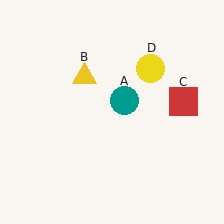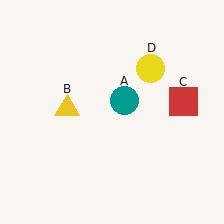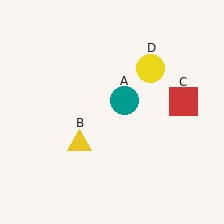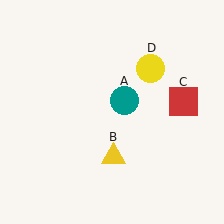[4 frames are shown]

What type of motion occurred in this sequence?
The yellow triangle (object B) rotated counterclockwise around the center of the scene.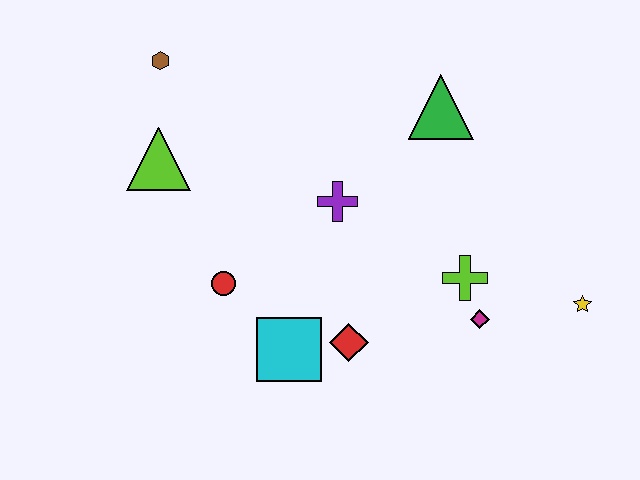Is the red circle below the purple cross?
Yes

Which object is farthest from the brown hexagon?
The yellow star is farthest from the brown hexagon.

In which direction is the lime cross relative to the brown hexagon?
The lime cross is to the right of the brown hexagon.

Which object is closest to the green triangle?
The purple cross is closest to the green triangle.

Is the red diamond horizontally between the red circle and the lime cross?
Yes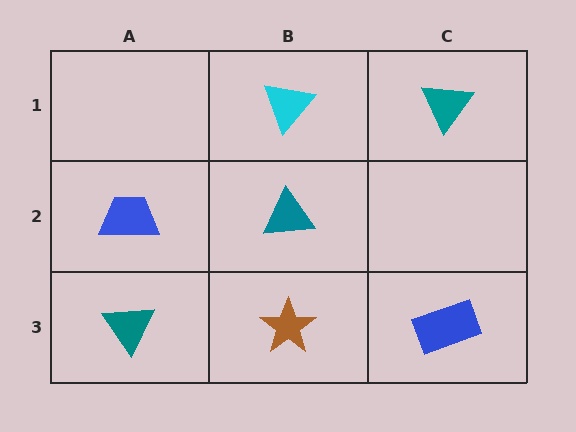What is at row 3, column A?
A teal triangle.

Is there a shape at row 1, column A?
No, that cell is empty.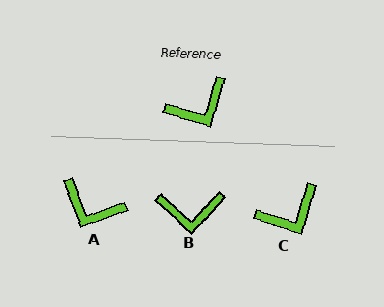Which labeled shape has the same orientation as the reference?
C.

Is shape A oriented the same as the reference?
No, it is off by about 53 degrees.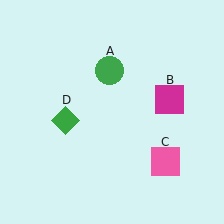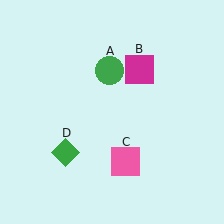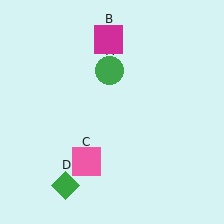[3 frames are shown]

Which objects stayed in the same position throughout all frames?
Green circle (object A) remained stationary.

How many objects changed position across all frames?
3 objects changed position: magenta square (object B), pink square (object C), green diamond (object D).